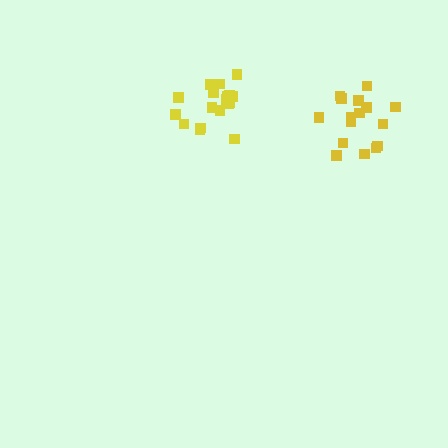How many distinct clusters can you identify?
There are 2 distinct clusters.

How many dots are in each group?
Group 1: 18 dots, Group 2: 16 dots (34 total).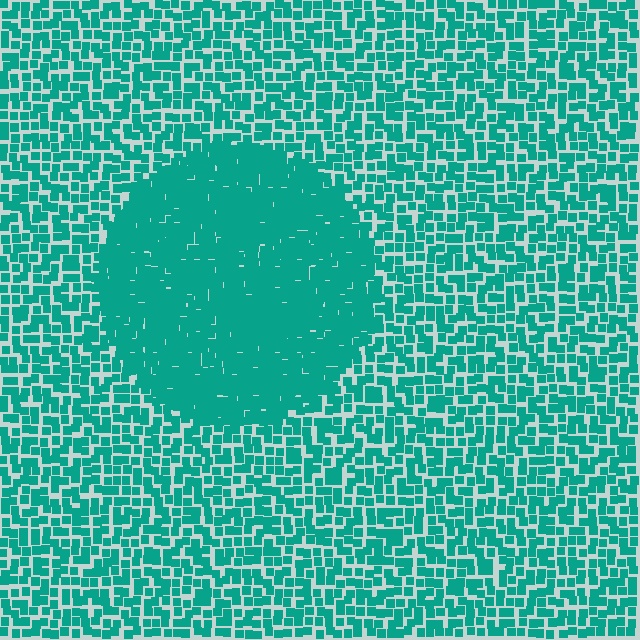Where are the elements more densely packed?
The elements are more densely packed inside the circle boundary.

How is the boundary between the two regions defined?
The boundary is defined by a change in element density (approximately 2.0x ratio). All elements are the same color, size, and shape.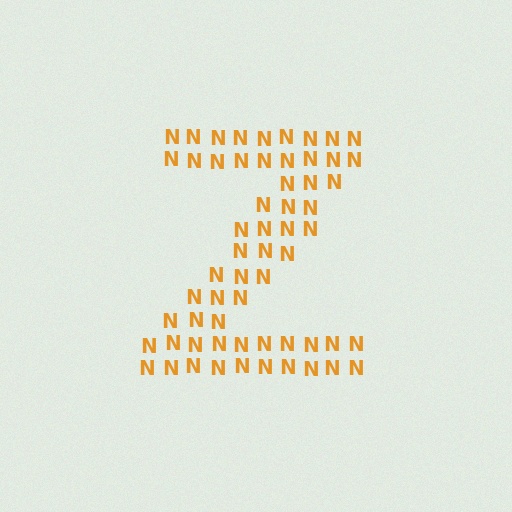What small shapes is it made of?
It is made of small letter N's.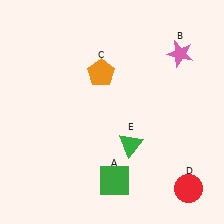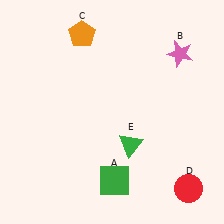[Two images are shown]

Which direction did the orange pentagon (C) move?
The orange pentagon (C) moved up.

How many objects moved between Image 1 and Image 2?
1 object moved between the two images.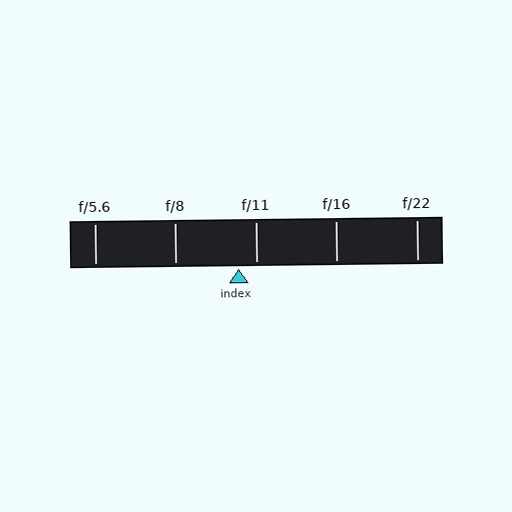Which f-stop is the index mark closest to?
The index mark is closest to f/11.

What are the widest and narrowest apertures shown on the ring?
The widest aperture shown is f/5.6 and the narrowest is f/22.